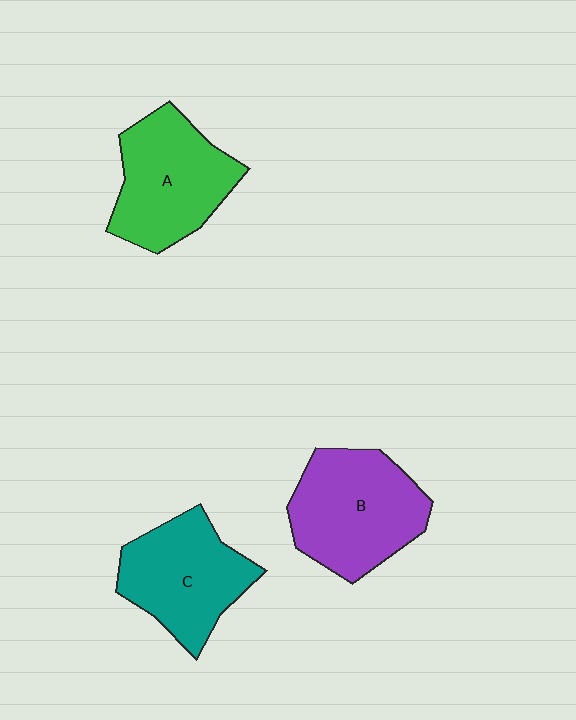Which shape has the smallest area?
Shape C (teal).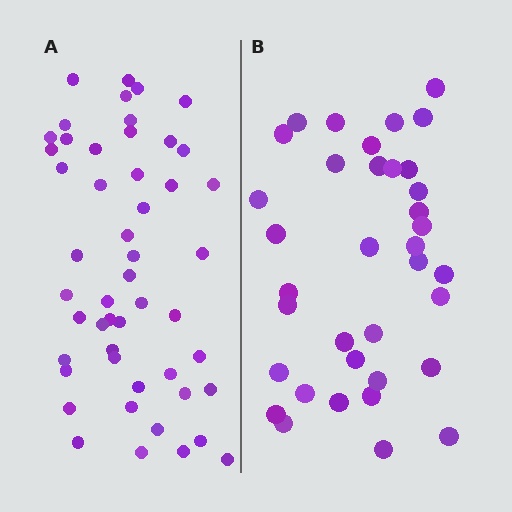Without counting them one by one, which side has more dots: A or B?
Region A (the left region) has more dots.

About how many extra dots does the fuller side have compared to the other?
Region A has approximately 15 more dots than region B.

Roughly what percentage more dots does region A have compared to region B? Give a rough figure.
About 40% more.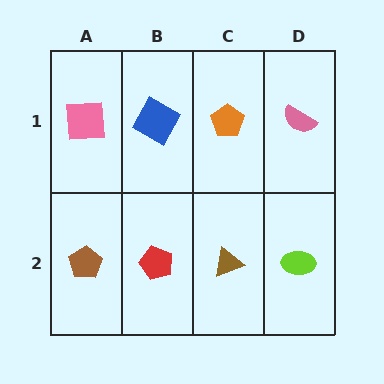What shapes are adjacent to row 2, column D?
A pink semicircle (row 1, column D), a brown triangle (row 2, column C).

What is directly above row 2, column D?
A pink semicircle.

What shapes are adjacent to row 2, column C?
An orange pentagon (row 1, column C), a red pentagon (row 2, column B), a lime ellipse (row 2, column D).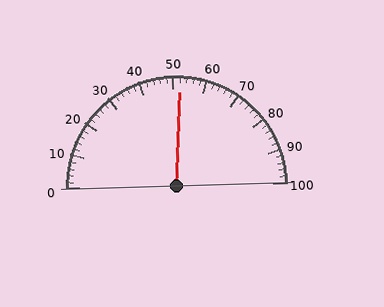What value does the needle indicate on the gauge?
The needle indicates approximately 52.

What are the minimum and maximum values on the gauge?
The gauge ranges from 0 to 100.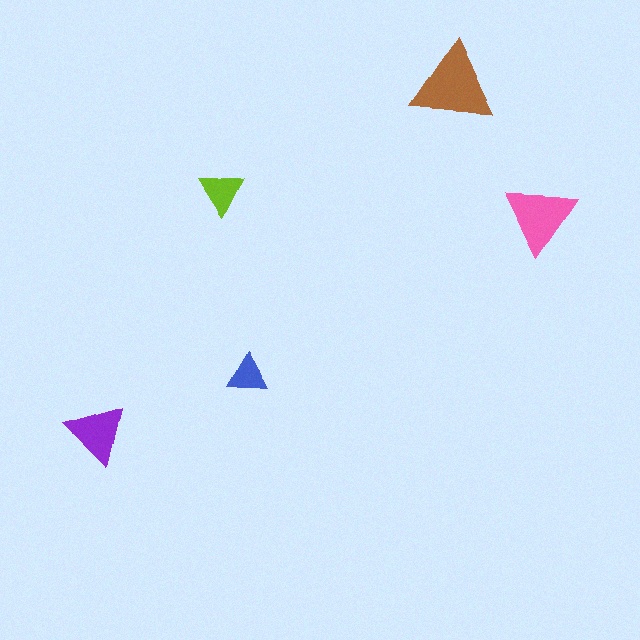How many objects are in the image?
There are 5 objects in the image.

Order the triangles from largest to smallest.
the brown one, the pink one, the purple one, the lime one, the blue one.